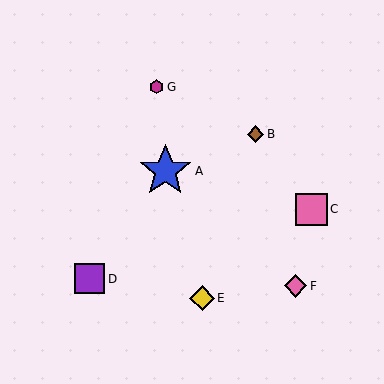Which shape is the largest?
The blue star (labeled A) is the largest.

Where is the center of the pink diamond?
The center of the pink diamond is at (296, 286).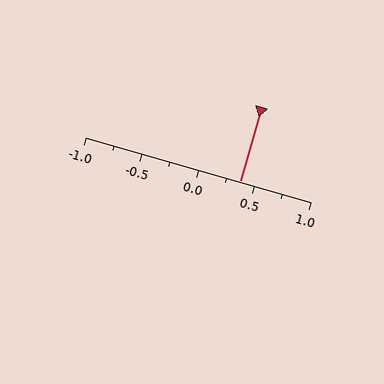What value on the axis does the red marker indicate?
The marker indicates approximately 0.38.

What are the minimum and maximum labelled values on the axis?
The axis runs from -1.0 to 1.0.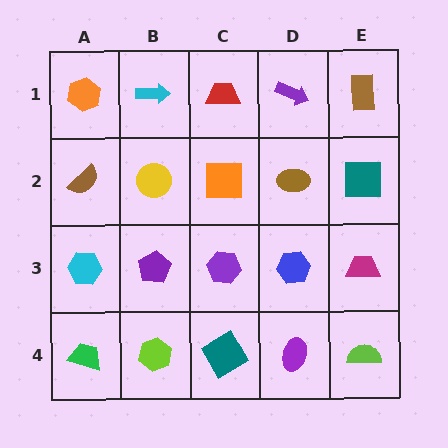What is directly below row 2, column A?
A cyan hexagon.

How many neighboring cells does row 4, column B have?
3.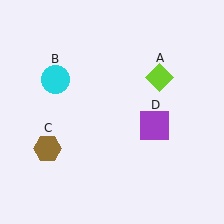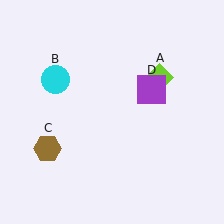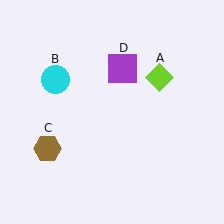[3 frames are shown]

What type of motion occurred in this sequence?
The purple square (object D) rotated counterclockwise around the center of the scene.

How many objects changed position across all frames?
1 object changed position: purple square (object D).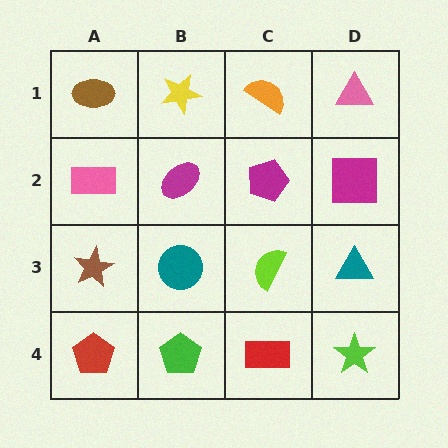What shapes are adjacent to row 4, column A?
A brown star (row 3, column A), a green pentagon (row 4, column B).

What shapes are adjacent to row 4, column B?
A teal circle (row 3, column B), a red pentagon (row 4, column A), a red rectangle (row 4, column C).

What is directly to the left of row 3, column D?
A lime semicircle.